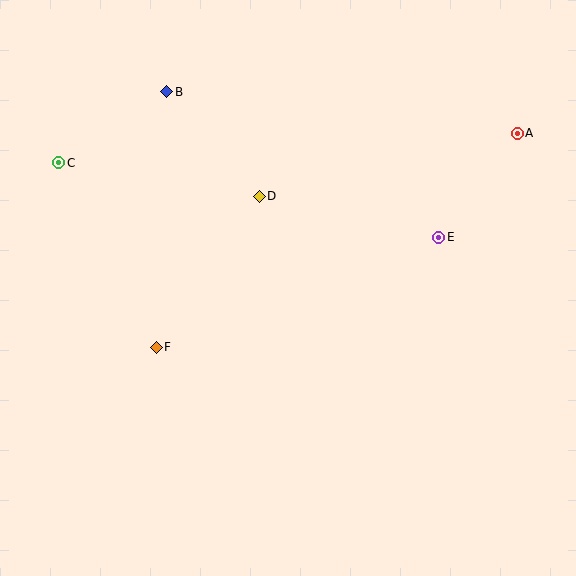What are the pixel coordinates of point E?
Point E is at (439, 237).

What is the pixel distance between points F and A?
The distance between F and A is 420 pixels.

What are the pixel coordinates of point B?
Point B is at (167, 92).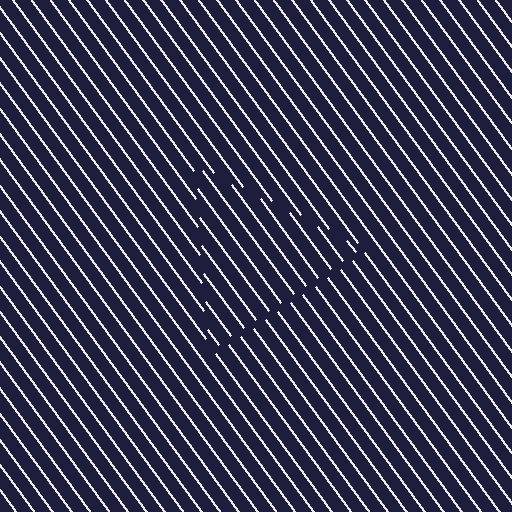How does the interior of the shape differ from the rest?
The interior of the shape contains the same grating, shifted by half a period — the contour is defined by the phase discontinuity where line-ends from the inner and outer gratings abut.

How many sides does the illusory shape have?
3 sides — the line-ends trace a triangle.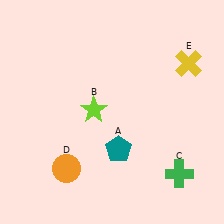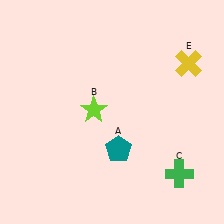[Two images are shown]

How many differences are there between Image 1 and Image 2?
There is 1 difference between the two images.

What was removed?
The orange circle (D) was removed in Image 2.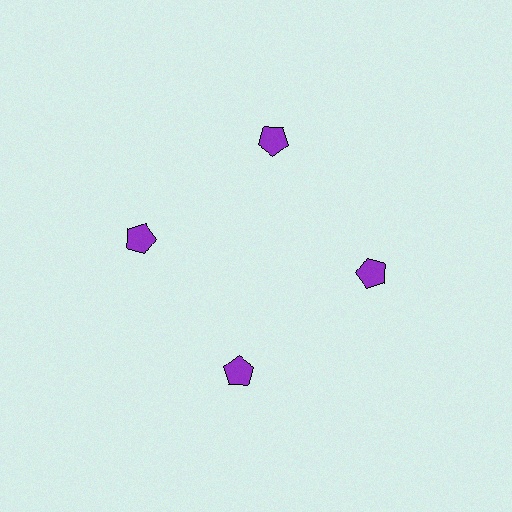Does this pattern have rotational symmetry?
Yes, this pattern has 4-fold rotational symmetry. It looks the same after rotating 90 degrees around the center.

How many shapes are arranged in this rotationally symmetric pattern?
There are 4 shapes, arranged in 4 groups of 1.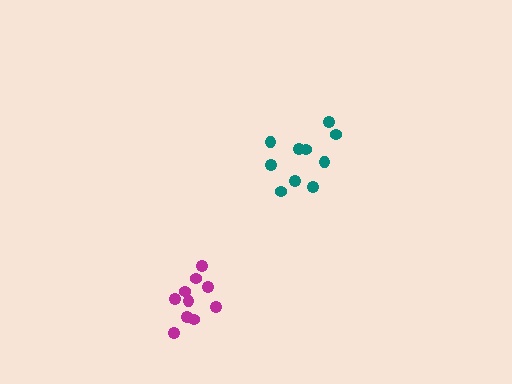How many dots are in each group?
Group 1: 10 dots, Group 2: 10 dots (20 total).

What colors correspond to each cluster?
The clusters are colored: teal, magenta.